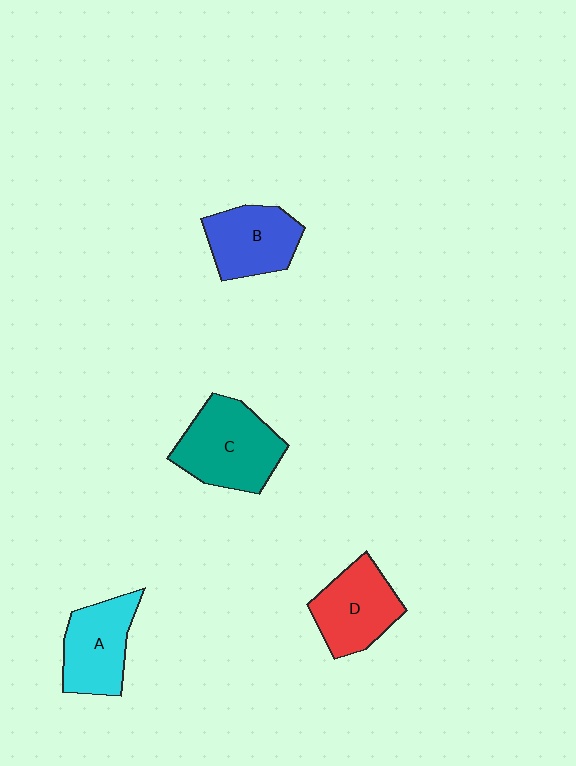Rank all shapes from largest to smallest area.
From largest to smallest: C (teal), D (red), A (cyan), B (blue).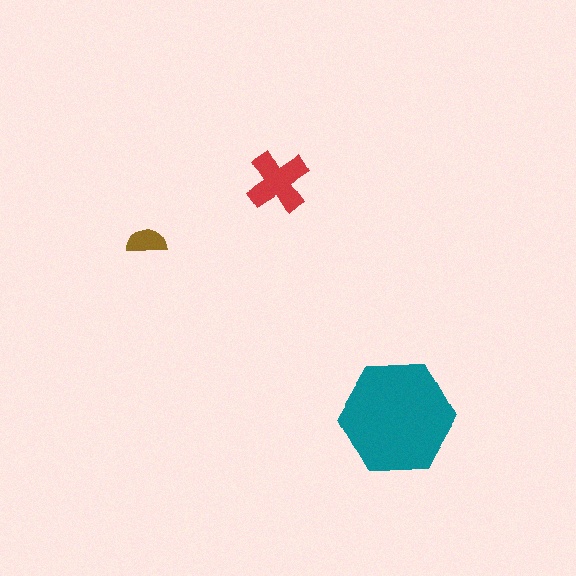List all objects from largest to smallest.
The teal hexagon, the red cross, the brown semicircle.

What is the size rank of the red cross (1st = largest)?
2nd.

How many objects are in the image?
There are 3 objects in the image.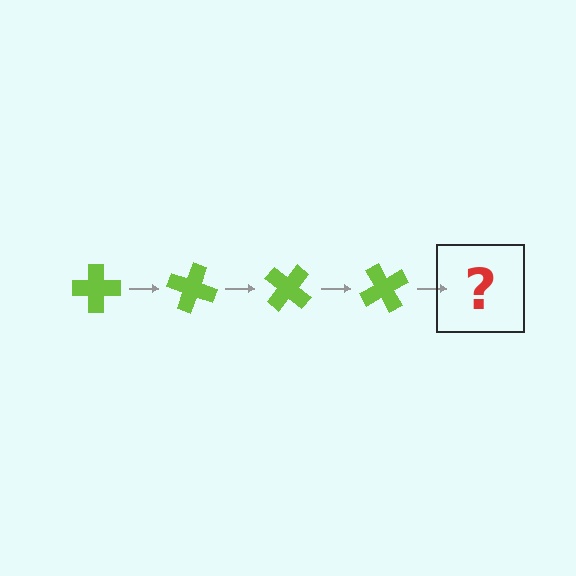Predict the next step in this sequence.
The next step is a lime cross rotated 80 degrees.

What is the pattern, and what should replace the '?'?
The pattern is that the cross rotates 20 degrees each step. The '?' should be a lime cross rotated 80 degrees.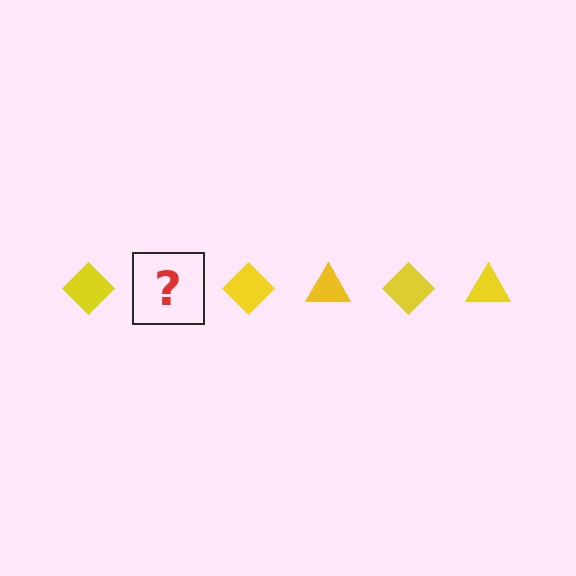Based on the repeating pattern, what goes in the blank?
The blank should be a yellow triangle.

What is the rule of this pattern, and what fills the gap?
The rule is that the pattern cycles through diamond, triangle shapes in yellow. The gap should be filled with a yellow triangle.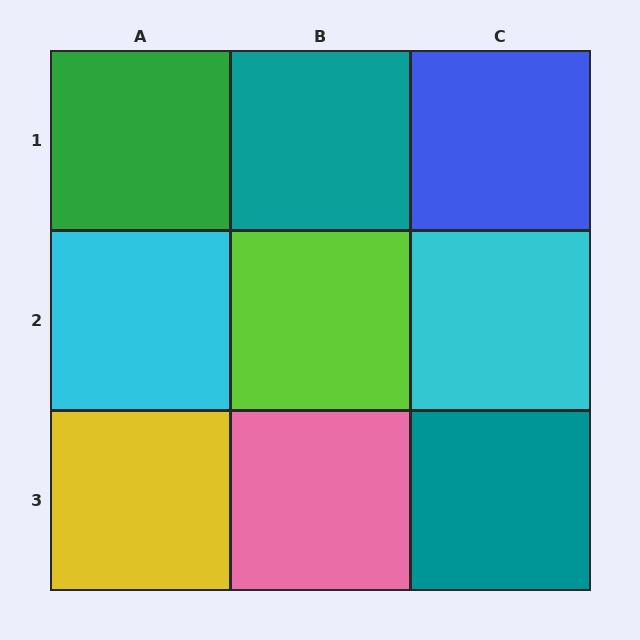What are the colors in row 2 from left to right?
Cyan, lime, cyan.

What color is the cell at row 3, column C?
Teal.